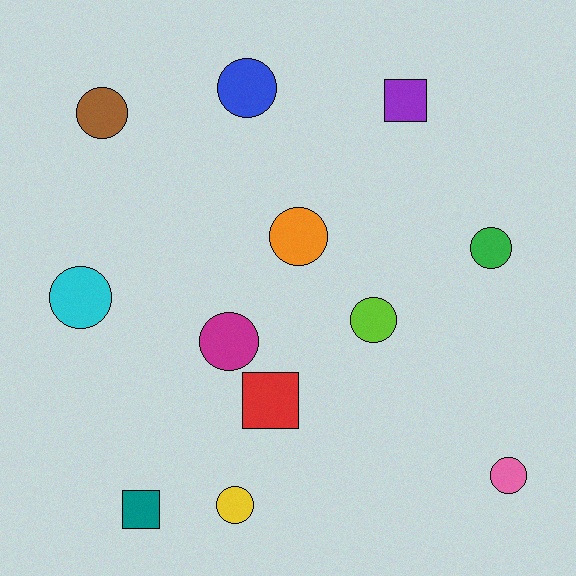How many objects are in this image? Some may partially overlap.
There are 12 objects.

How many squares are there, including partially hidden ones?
There are 3 squares.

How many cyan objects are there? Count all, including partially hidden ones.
There is 1 cyan object.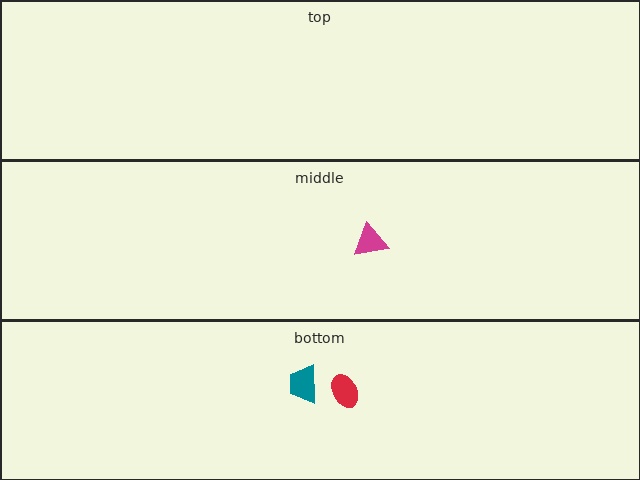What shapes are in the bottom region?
The red ellipse, the teal trapezoid.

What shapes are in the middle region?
The magenta triangle.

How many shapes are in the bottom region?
2.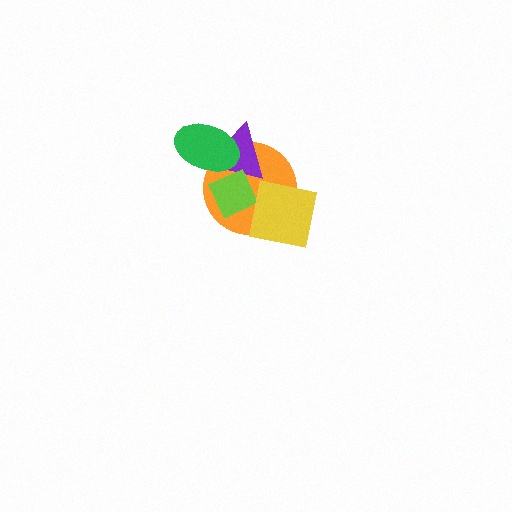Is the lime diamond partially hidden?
Yes, it is partially covered by another shape.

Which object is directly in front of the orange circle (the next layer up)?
The purple triangle is directly in front of the orange circle.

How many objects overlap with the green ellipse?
3 objects overlap with the green ellipse.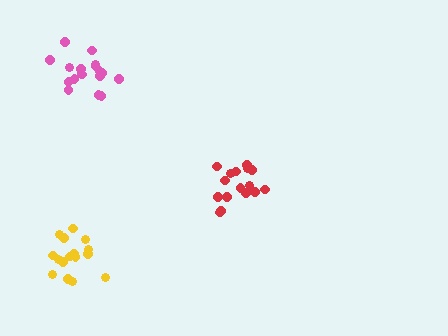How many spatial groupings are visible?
There are 3 spatial groupings.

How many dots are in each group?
Group 1: 16 dots, Group 2: 19 dots, Group 3: 16 dots (51 total).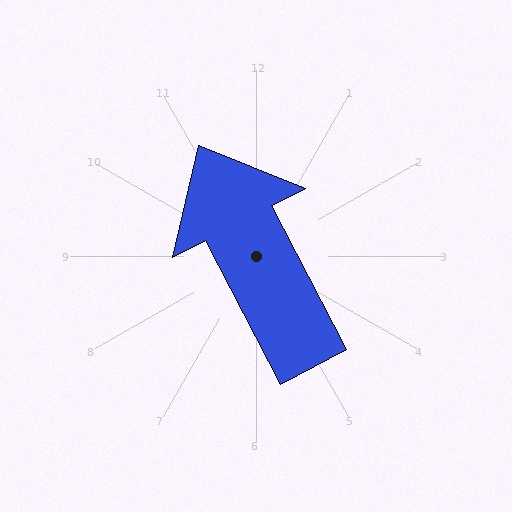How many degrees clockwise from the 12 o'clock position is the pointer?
Approximately 332 degrees.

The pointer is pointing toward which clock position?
Roughly 11 o'clock.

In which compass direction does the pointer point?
Northwest.